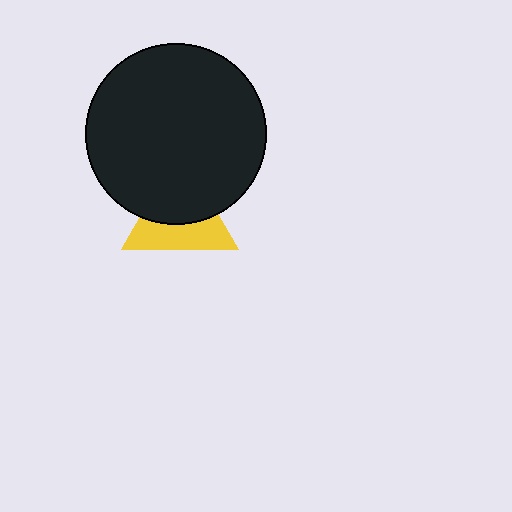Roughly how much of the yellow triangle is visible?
About half of it is visible (roughly 47%).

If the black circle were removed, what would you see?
You would see the complete yellow triangle.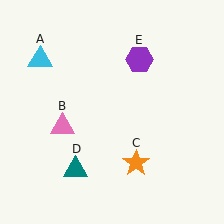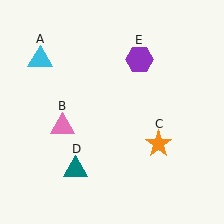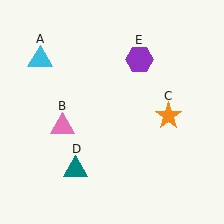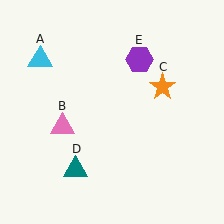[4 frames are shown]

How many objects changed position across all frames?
1 object changed position: orange star (object C).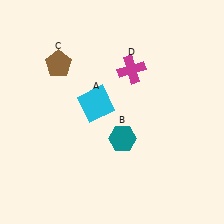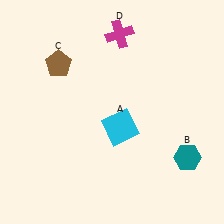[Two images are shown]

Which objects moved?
The objects that moved are: the cyan square (A), the teal hexagon (B), the magenta cross (D).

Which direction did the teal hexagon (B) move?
The teal hexagon (B) moved right.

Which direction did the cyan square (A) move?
The cyan square (A) moved right.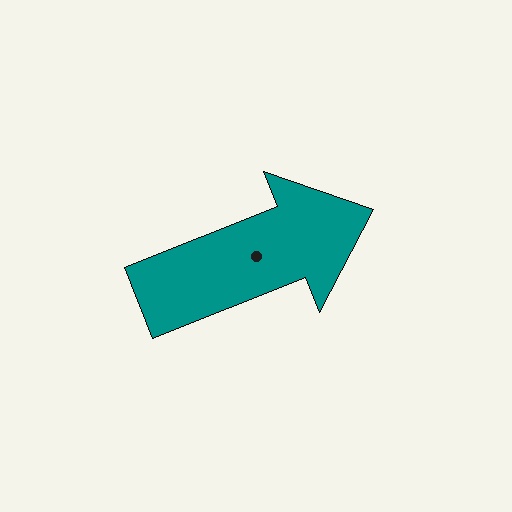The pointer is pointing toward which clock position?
Roughly 2 o'clock.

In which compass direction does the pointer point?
East.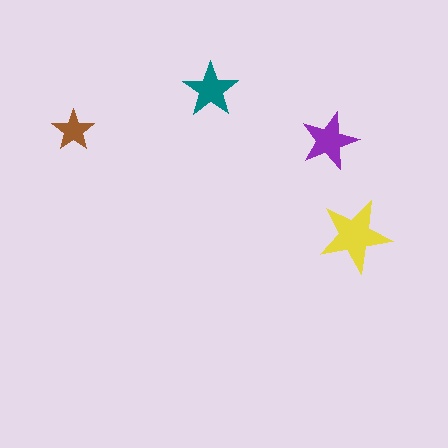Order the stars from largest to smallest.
the yellow one, the purple one, the teal one, the brown one.